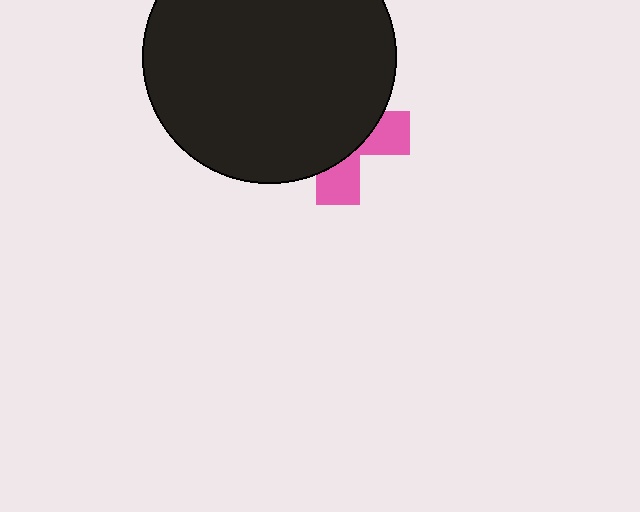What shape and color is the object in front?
The object in front is a black circle.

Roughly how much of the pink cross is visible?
A small part of it is visible (roughly 33%).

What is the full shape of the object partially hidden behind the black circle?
The partially hidden object is a pink cross.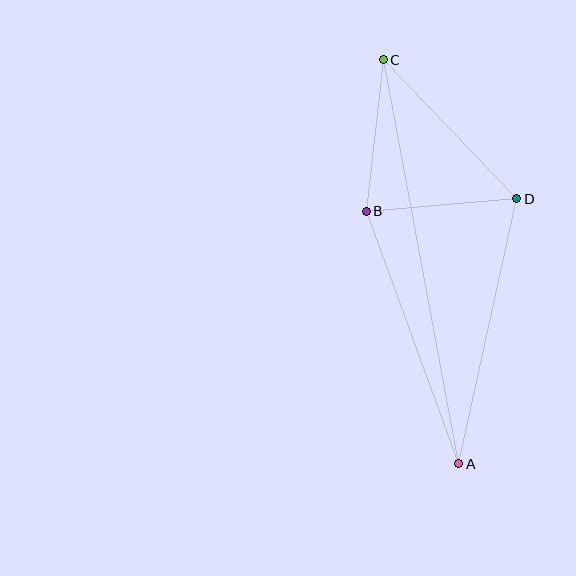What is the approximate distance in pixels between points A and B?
The distance between A and B is approximately 269 pixels.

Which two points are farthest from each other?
Points A and C are farthest from each other.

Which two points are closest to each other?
Points B and D are closest to each other.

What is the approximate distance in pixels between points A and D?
The distance between A and D is approximately 271 pixels.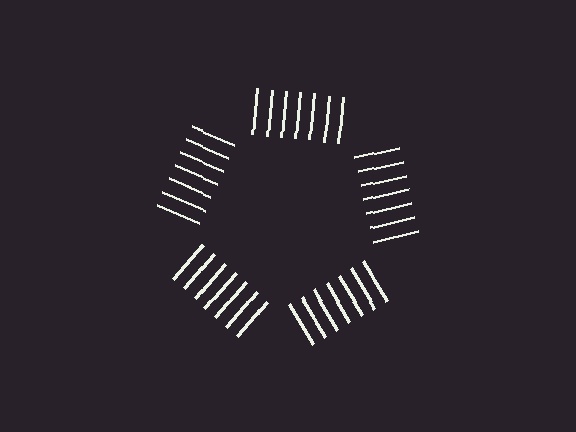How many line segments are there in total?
35 — 7 along each of the 5 edges.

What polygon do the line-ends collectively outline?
An illusory pentagon — the line segments terminate on its edges but no continuous stroke is drawn.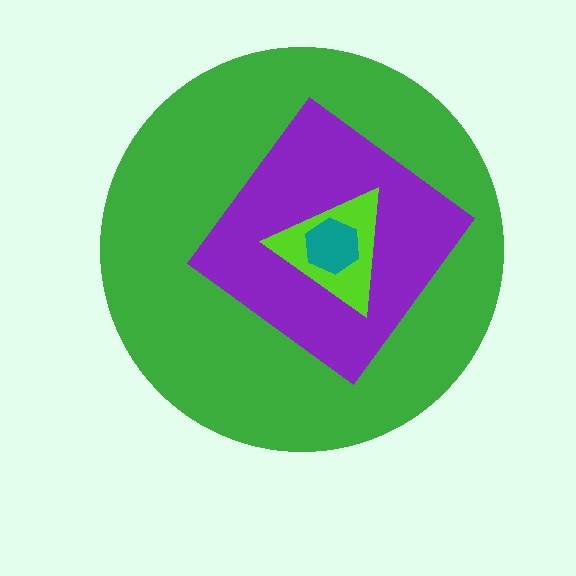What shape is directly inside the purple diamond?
The lime triangle.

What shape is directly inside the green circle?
The purple diamond.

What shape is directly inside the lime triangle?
The teal hexagon.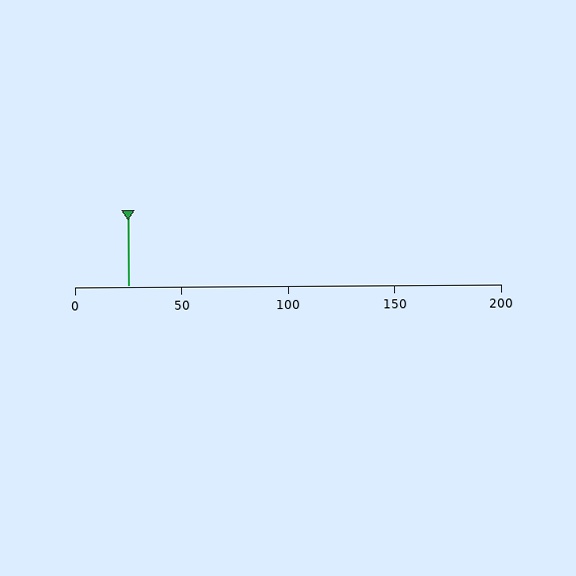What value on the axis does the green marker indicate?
The marker indicates approximately 25.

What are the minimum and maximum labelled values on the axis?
The axis runs from 0 to 200.